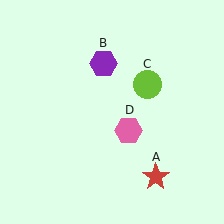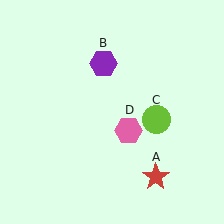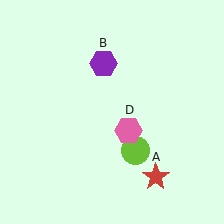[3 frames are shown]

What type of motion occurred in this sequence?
The lime circle (object C) rotated clockwise around the center of the scene.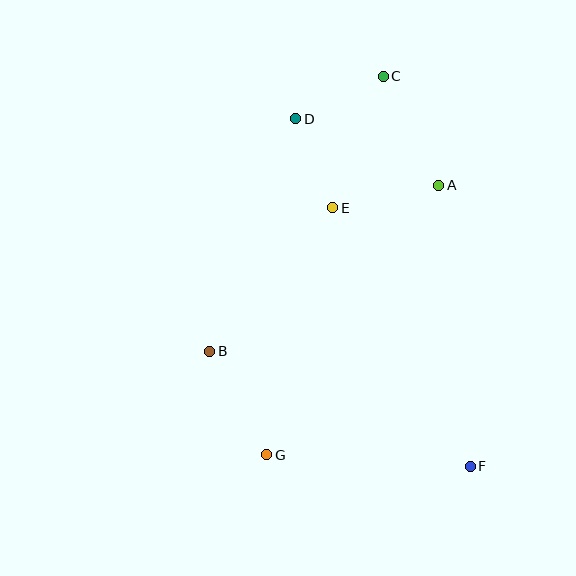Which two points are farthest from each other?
Points C and F are farthest from each other.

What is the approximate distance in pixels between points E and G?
The distance between E and G is approximately 255 pixels.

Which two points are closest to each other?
Points D and E are closest to each other.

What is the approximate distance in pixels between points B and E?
The distance between B and E is approximately 189 pixels.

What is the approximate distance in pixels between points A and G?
The distance between A and G is approximately 320 pixels.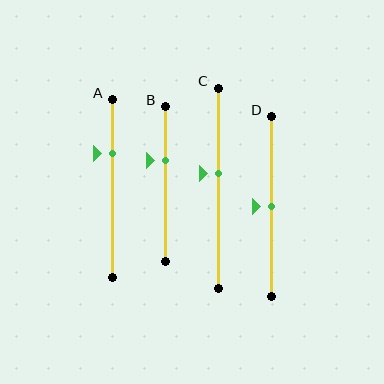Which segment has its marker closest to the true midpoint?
Segment D has its marker closest to the true midpoint.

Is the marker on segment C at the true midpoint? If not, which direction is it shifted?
No, the marker on segment C is shifted upward by about 7% of the segment length.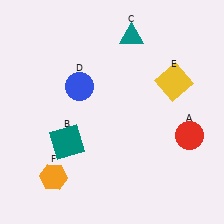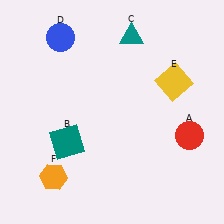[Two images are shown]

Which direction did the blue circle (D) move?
The blue circle (D) moved up.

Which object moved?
The blue circle (D) moved up.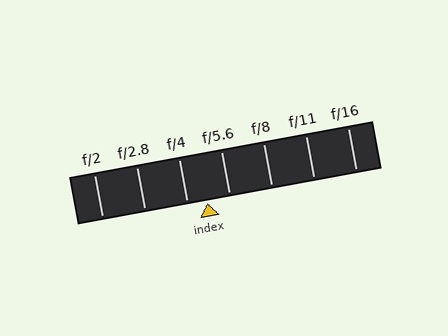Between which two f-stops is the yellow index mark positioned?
The index mark is between f/4 and f/5.6.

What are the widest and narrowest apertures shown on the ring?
The widest aperture shown is f/2 and the narrowest is f/16.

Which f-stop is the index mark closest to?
The index mark is closest to f/4.